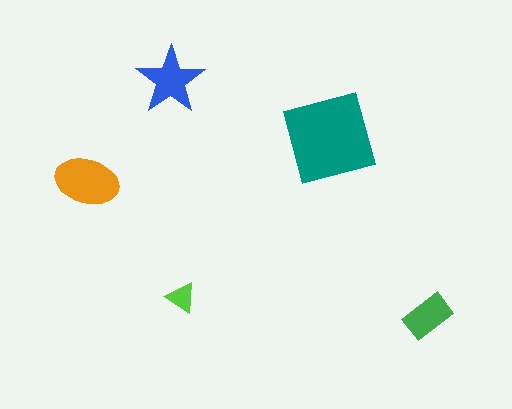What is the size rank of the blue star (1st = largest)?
3rd.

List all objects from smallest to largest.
The lime triangle, the green rectangle, the blue star, the orange ellipse, the teal diamond.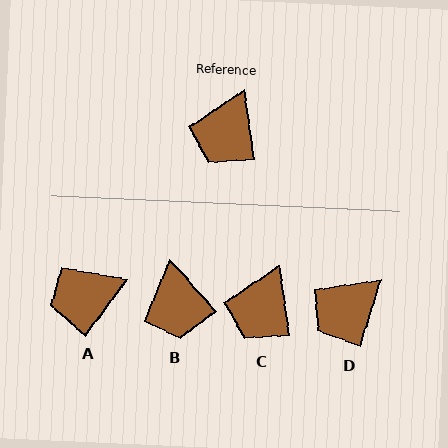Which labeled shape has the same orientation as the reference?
C.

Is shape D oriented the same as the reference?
No, it is off by about 25 degrees.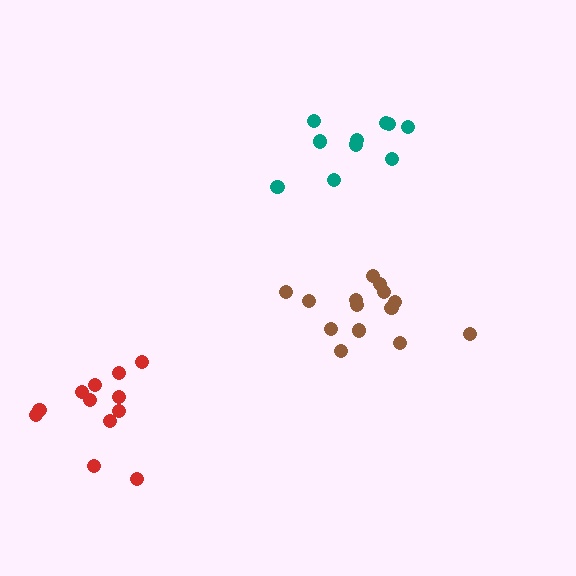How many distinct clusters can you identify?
There are 3 distinct clusters.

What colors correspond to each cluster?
The clusters are colored: brown, red, teal.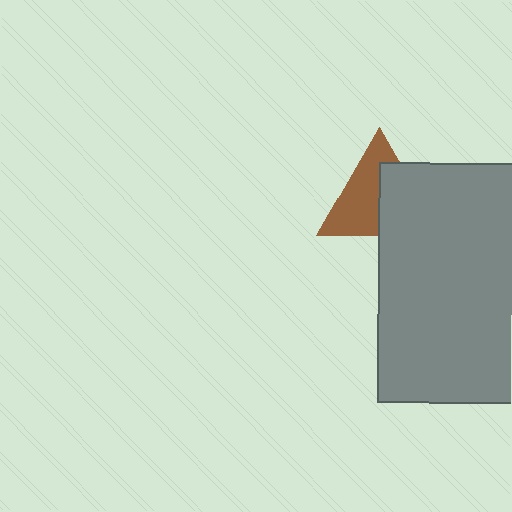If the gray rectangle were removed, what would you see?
You would see the complete brown triangle.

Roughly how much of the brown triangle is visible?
About half of it is visible (roughly 54%).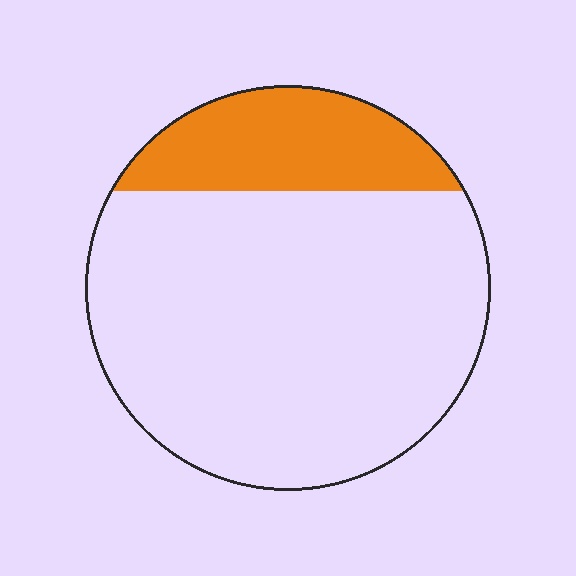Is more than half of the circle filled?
No.